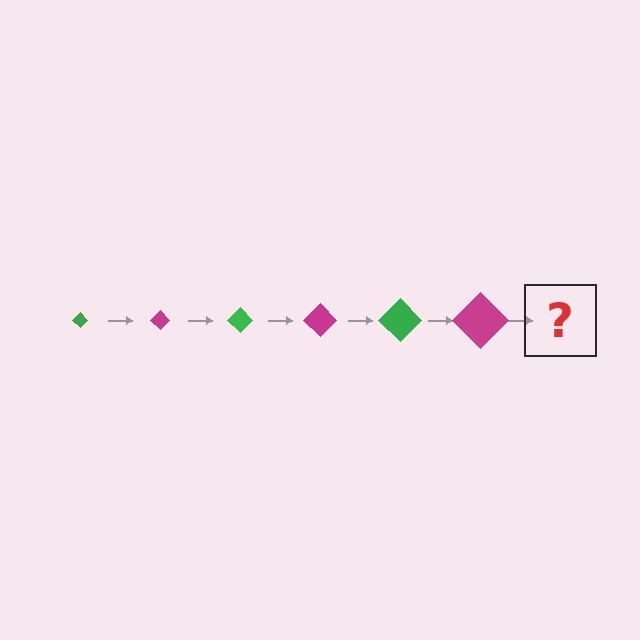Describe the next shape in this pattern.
It should be a green diamond, larger than the previous one.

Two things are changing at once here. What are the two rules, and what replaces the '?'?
The two rules are that the diamond grows larger each step and the color cycles through green and magenta. The '?' should be a green diamond, larger than the previous one.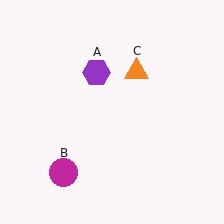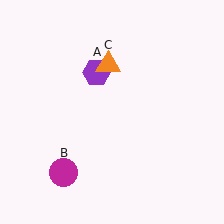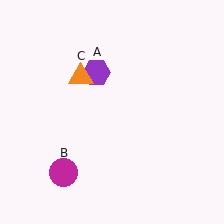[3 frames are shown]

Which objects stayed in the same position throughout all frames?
Purple hexagon (object A) and magenta circle (object B) remained stationary.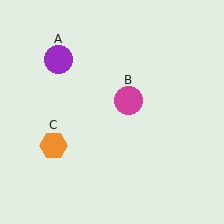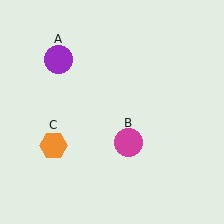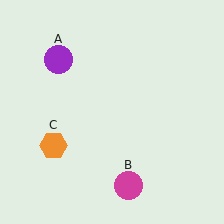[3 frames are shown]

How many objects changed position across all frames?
1 object changed position: magenta circle (object B).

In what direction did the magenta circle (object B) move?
The magenta circle (object B) moved down.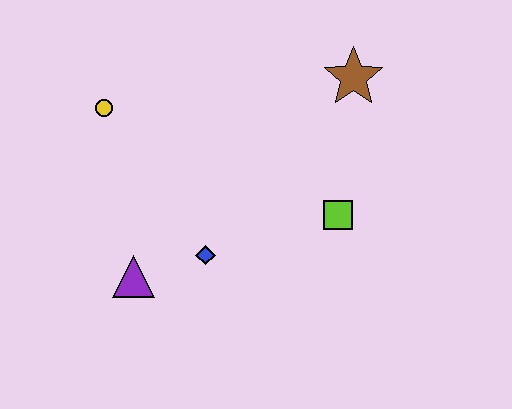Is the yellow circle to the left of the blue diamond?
Yes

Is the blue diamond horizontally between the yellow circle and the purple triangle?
No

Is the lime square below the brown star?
Yes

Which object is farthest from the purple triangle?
The brown star is farthest from the purple triangle.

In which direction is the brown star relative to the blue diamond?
The brown star is above the blue diamond.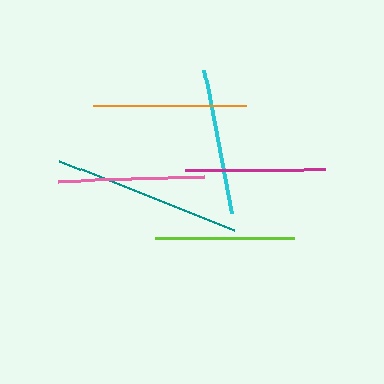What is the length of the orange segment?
The orange segment is approximately 153 pixels long.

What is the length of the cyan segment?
The cyan segment is approximately 145 pixels long.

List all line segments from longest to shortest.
From longest to shortest: teal, orange, pink, cyan, magenta, lime.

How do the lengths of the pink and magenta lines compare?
The pink and magenta lines are approximately the same length.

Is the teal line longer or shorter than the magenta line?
The teal line is longer than the magenta line.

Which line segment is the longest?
The teal line is the longest at approximately 189 pixels.